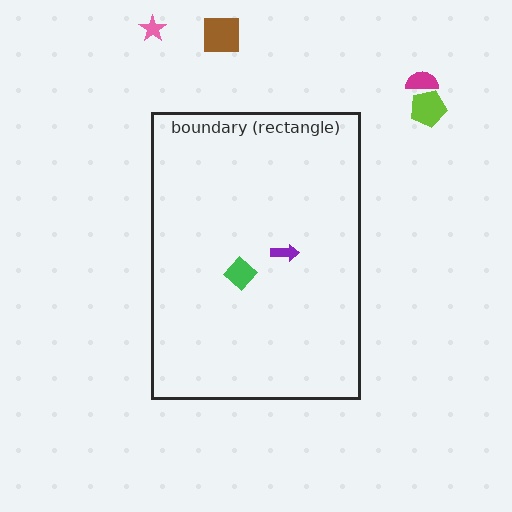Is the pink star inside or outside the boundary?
Outside.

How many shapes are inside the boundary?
2 inside, 4 outside.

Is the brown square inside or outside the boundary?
Outside.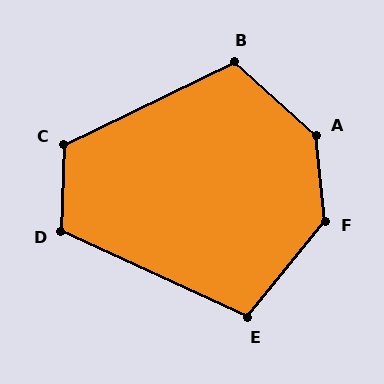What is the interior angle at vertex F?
Approximately 135 degrees (obtuse).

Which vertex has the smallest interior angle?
E, at approximately 105 degrees.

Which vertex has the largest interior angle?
A, at approximately 138 degrees.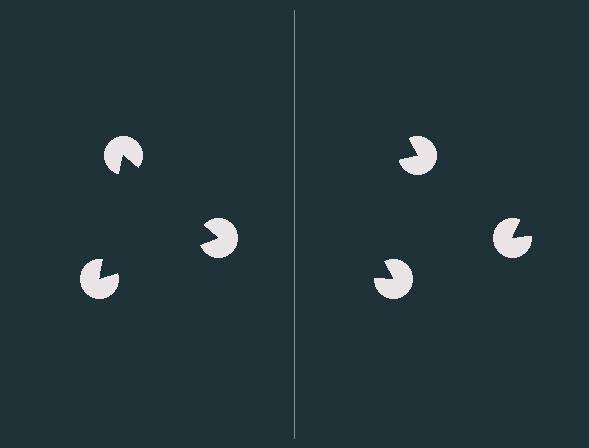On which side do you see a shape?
An illusory triangle appears on the left side. On the right side the wedge cuts are rotated, so no coherent shape forms.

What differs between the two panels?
The pac-man discs are positioned identically on both sides; only the wedge orientations differ. On the left they align to a triangle; on the right they are misaligned.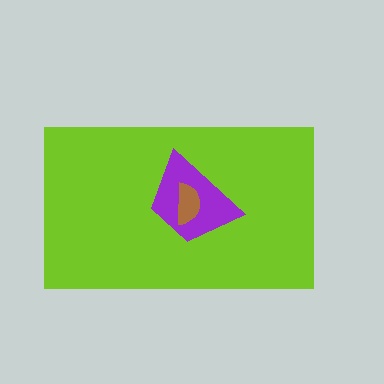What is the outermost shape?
The lime rectangle.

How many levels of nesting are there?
3.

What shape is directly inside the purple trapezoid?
The brown semicircle.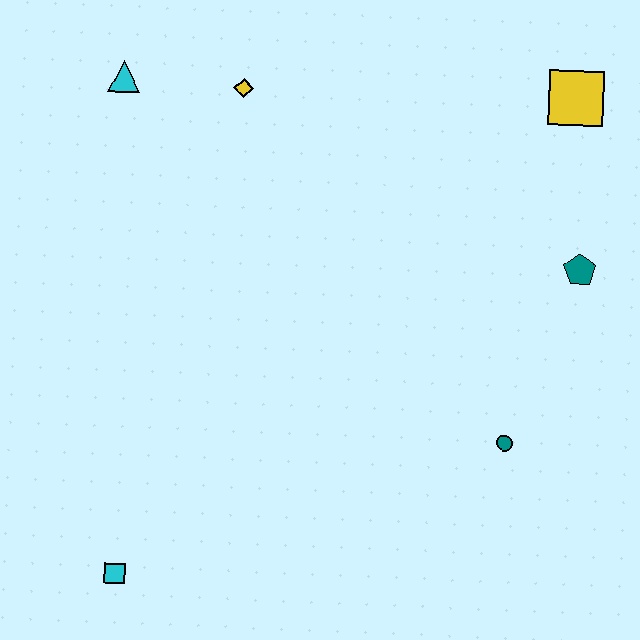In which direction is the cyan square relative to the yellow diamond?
The cyan square is below the yellow diamond.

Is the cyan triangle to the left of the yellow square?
Yes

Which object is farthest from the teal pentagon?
The cyan square is farthest from the teal pentagon.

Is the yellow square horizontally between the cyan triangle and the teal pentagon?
Yes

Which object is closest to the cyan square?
The teal circle is closest to the cyan square.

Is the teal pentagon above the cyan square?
Yes